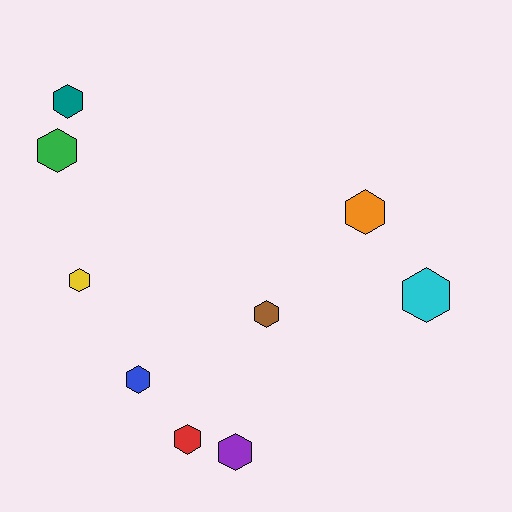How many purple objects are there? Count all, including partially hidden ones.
There is 1 purple object.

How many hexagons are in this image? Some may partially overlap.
There are 9 hexagons.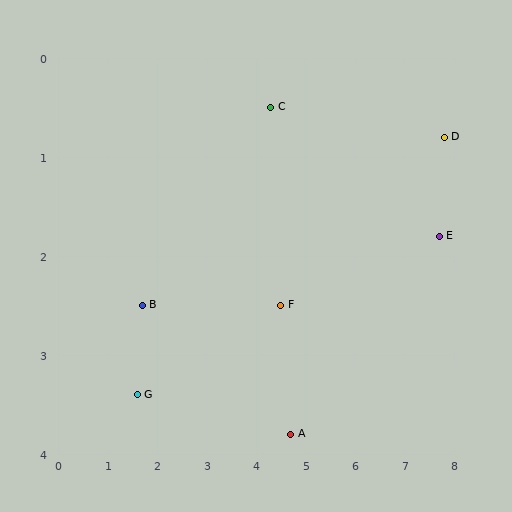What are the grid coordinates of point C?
Point C is at approximately (4.3, 0.5).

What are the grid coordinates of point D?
Point D is at approximately (7.8, 0.8).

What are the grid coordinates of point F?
Point F is at approximately (4.5, 2.5).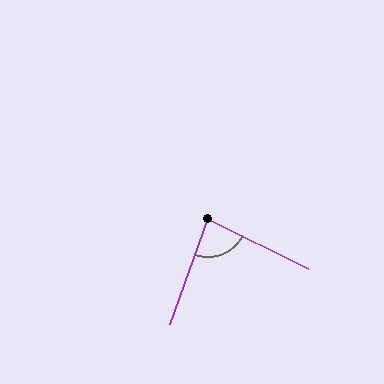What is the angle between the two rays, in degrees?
Approximately 83 degrees.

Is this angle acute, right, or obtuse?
It is acute.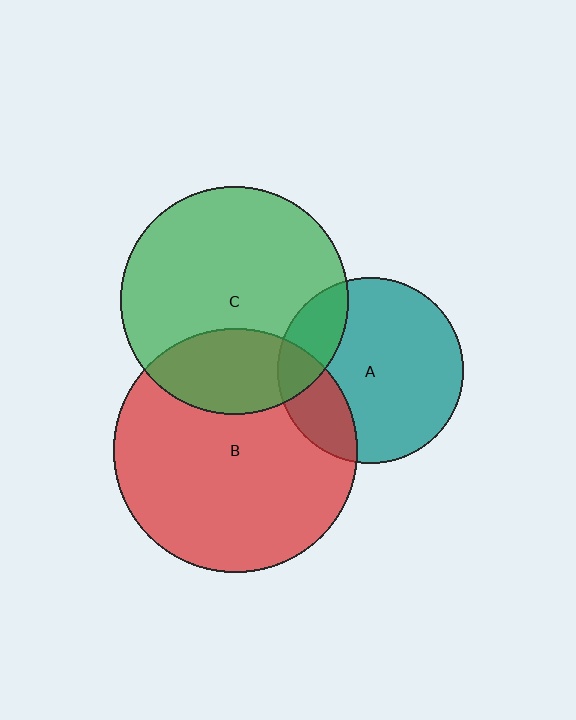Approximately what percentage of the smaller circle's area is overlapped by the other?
Approximately 20%.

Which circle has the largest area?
Circle B (red).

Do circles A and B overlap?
Yes.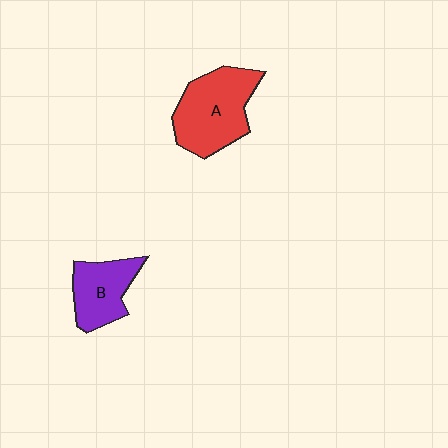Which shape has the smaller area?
Shape B (purple).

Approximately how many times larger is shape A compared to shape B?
Approximately 1.5 times.